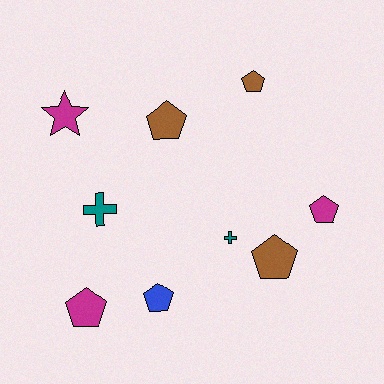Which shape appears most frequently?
Pentagon, with 6 objects.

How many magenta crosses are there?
There are no magenta crosses.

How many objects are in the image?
There are 9 objects.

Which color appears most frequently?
Magenta, with 3 objects.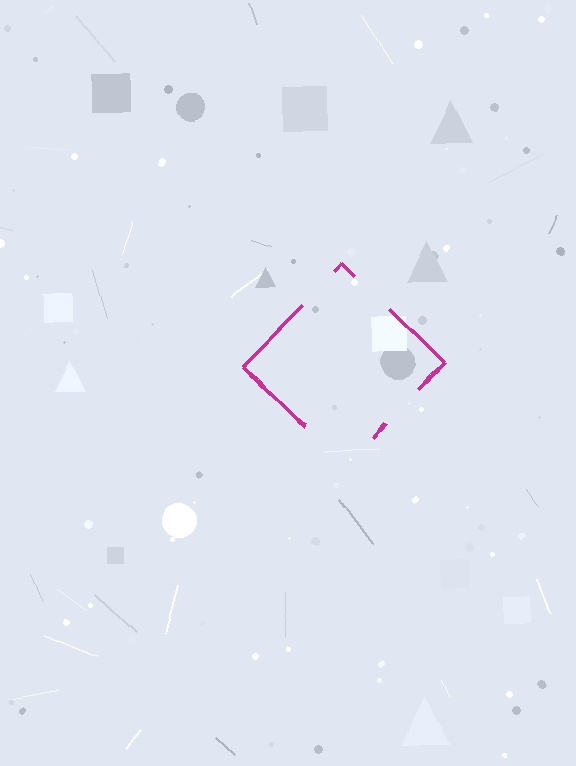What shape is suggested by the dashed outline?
The dashed outline suggests a diamond.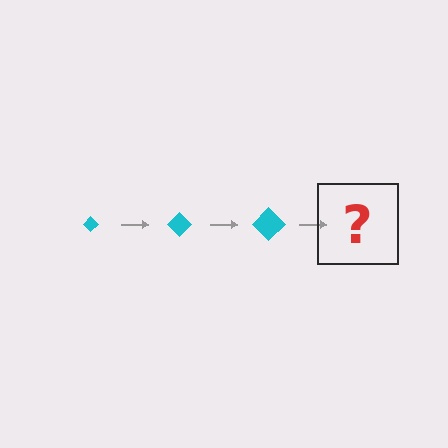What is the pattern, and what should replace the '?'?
The pattern is that the diamond gets progressively larger each step. The '?' should be a cyan diamond, larger than the previous one.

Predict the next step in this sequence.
The next step is a cyan diamond, larger than the previous one.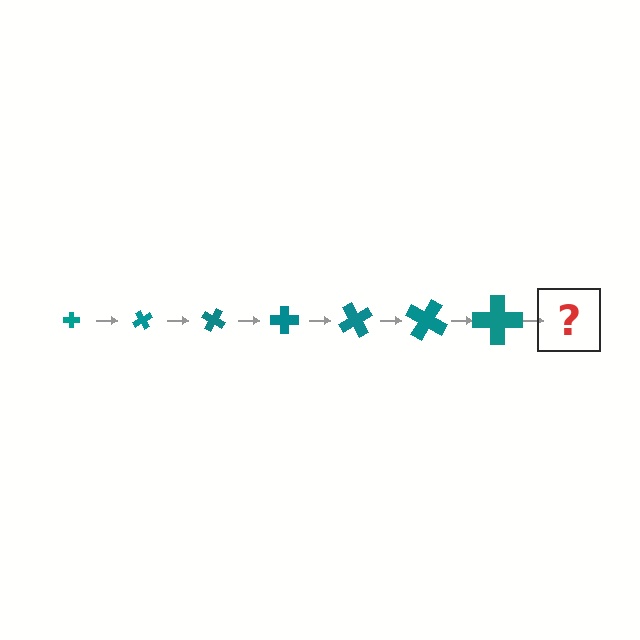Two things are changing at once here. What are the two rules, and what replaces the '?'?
The two rules are that the cross grows larger each step and it rotates 60 degrees each step. The '?' should be a cross, larger than the previous one and rotated 420 degrees from the start.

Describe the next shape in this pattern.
It should be a cross, larger than the previous one and rotated 420 degrees from the start.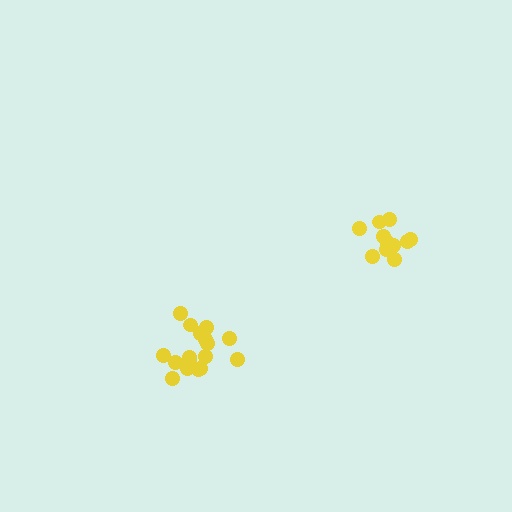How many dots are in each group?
Group 1: 17 dots, Group 2: 11 dots (28 total).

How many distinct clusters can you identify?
There are 2 distinct clusters.